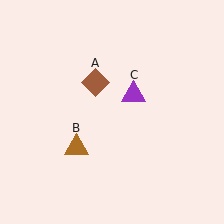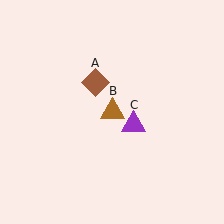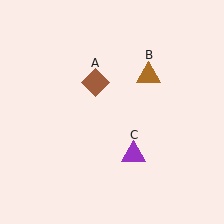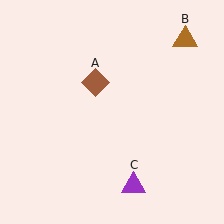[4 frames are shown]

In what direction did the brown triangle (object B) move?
The brown triangle (object B) moved up and to the right.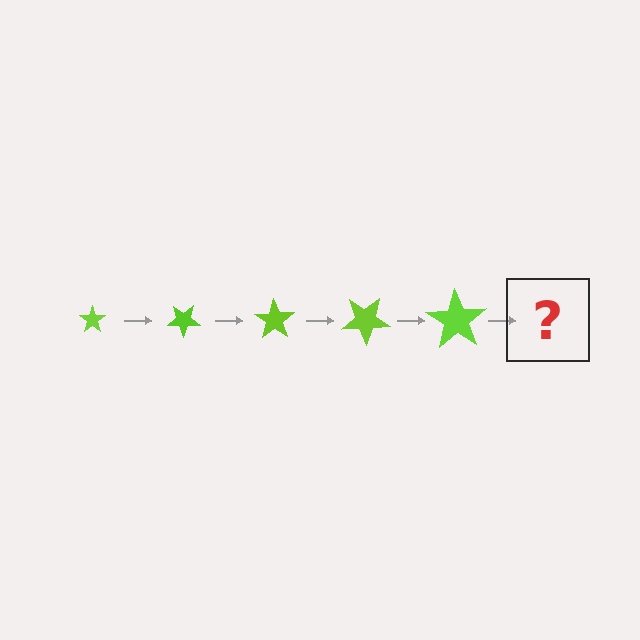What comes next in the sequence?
The next element should be a star, larger than the previous one and rotated 175 degrees from the start.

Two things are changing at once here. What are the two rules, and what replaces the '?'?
The two rules are that the star grows larger each step and it rotates 35 degrees each step. The '?' should be a star, larger than the previous one and rotated 175 degrees from the start.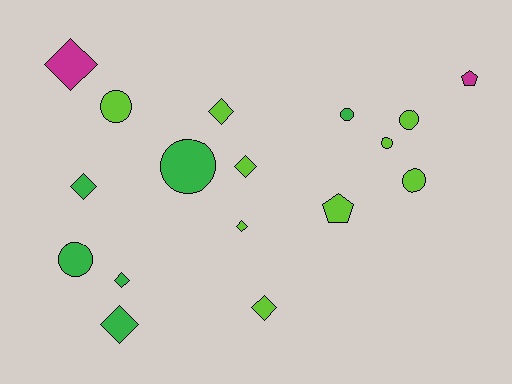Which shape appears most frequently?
Diamond, with 8 objects.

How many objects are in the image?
There are 17 objects.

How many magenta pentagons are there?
There is 1 magenta pentagon.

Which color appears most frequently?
Lime, with 9 objects.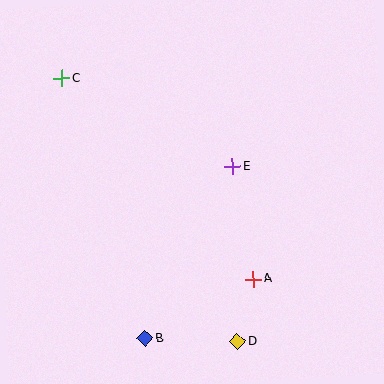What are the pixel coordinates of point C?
Point C is at (62, 78).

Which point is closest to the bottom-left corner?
Point B is closest to the bottom-left corner.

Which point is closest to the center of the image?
Point E at (233, 166) is closest to the center.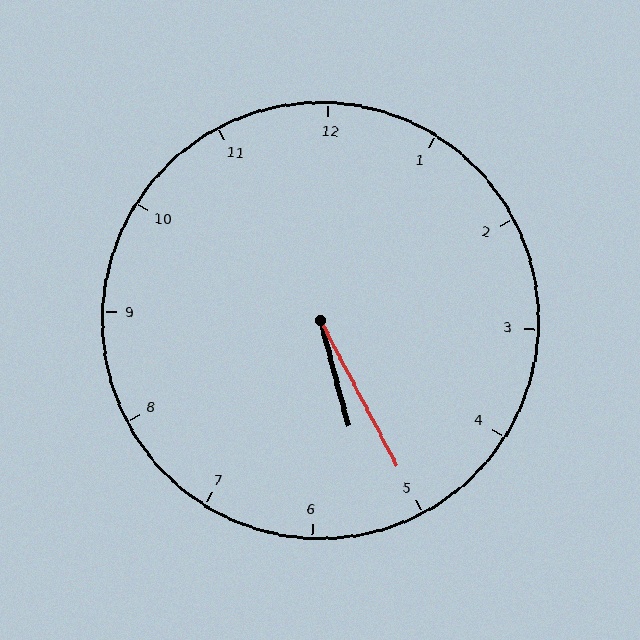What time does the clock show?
5:25.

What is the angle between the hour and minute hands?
Approximately 12 degrees.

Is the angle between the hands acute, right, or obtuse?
It is acute.